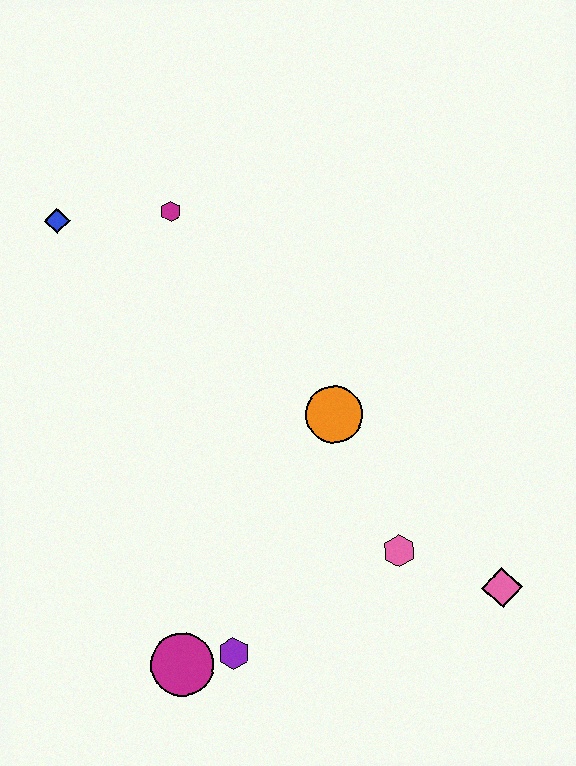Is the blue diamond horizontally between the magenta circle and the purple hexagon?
No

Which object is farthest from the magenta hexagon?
The pink diamond is farthest from the magenta hexagon.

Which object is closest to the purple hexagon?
The magenta circle is closest to the purple hexagon.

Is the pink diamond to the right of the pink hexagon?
Yes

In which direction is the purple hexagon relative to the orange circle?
The purple hexagon is below the orange circle.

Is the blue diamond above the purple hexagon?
Yes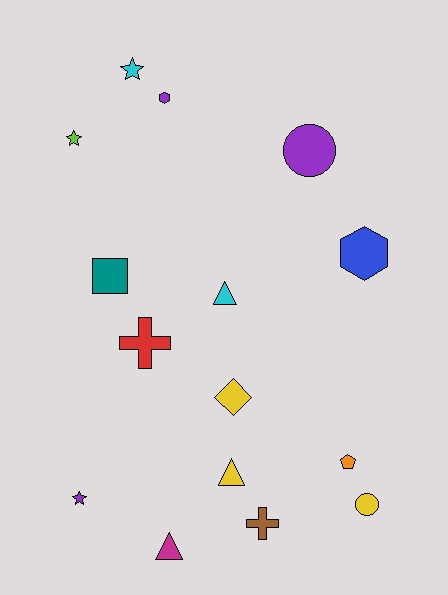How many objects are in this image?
There are 15 objects.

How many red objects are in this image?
There is 1 red object.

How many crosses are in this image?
There are 2 crosses.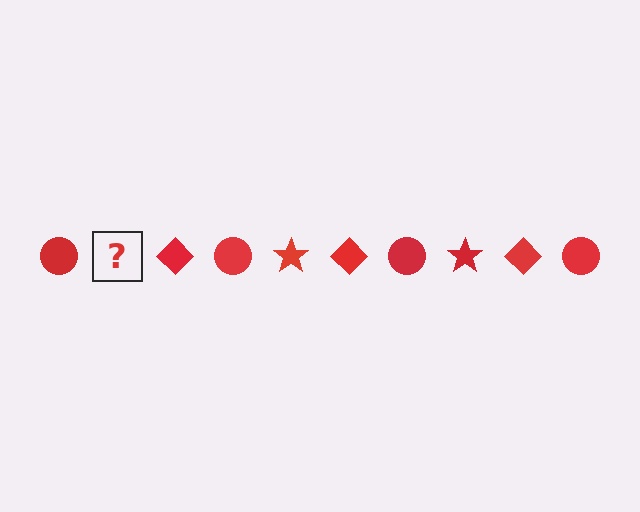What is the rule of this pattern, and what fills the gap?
The rule is that the pattern cycles through circle, star, diamond shapes in red. The gap should be filled with a red star.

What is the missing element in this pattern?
The missing element is a red star.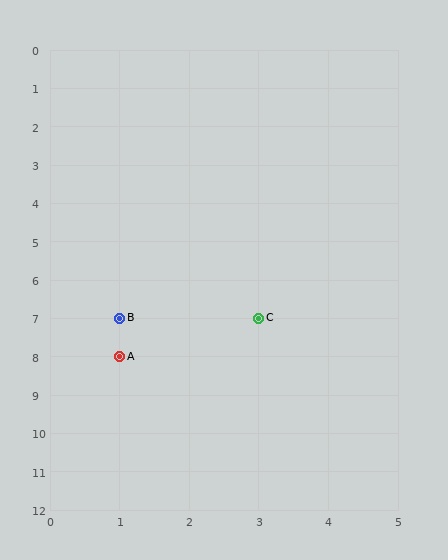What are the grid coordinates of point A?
Point A is at grid coordinates (1, 8).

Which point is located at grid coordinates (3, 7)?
Point C is at (3, 7).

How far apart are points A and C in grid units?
Points A and C are 2 columns and 1 row apart (about 2.2 grid units diagonally).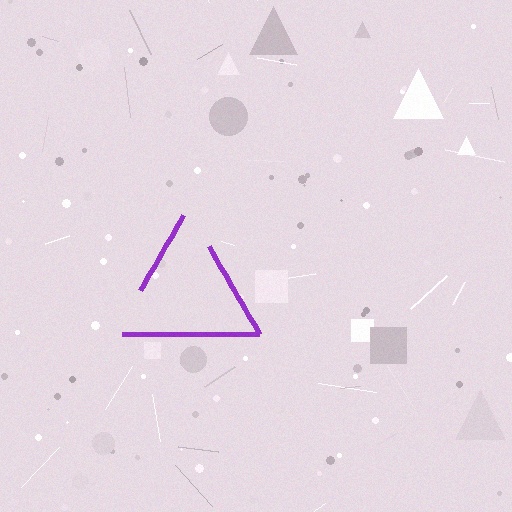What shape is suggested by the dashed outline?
The dashed outline suggests a triangle.